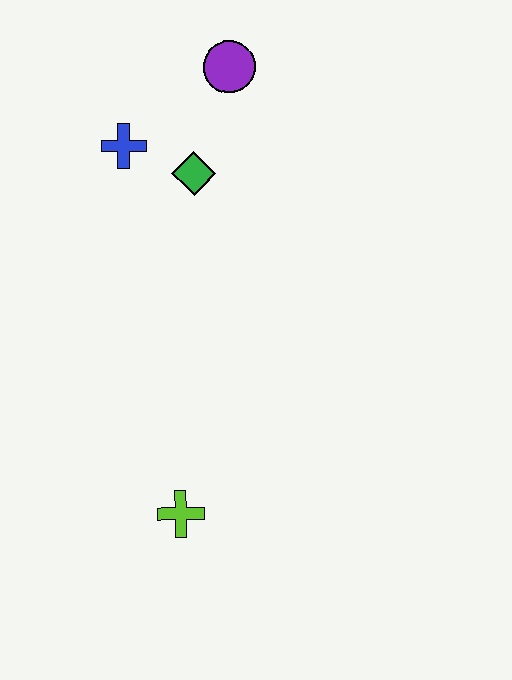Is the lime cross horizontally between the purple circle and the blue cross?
Yes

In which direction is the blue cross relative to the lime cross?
The blue cross is above the lime cross.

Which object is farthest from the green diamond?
The lime cross is farthest from the green diamond.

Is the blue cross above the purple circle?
No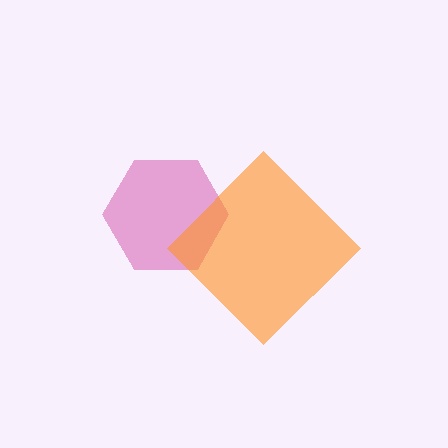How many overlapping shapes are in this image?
There are 2 overlapping shapes in the image.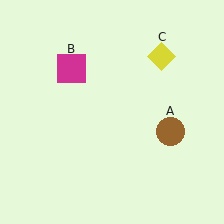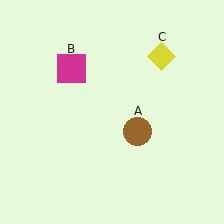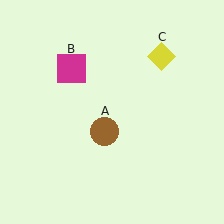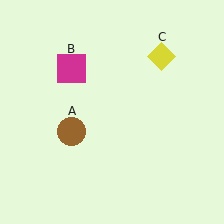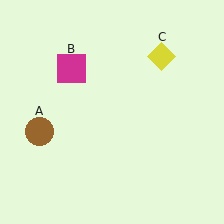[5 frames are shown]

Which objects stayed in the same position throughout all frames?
Magenta square (object B) and yellow diamond (object C) remained stationary.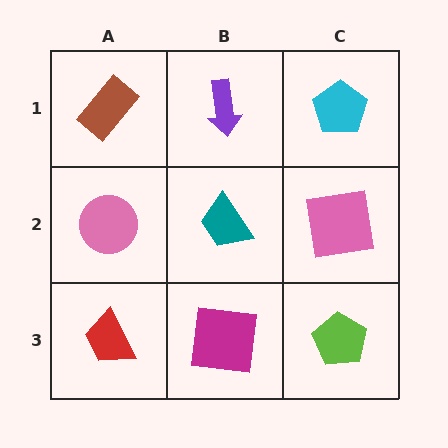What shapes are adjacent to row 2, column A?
A brown rectangle (row 1, column A), a red trapezoid (row 3, column A), a teal trapezoid (row 2, column B).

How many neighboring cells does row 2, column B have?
4.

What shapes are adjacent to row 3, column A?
A pink circle (row 2, column A), a magenta square (row 3, column B).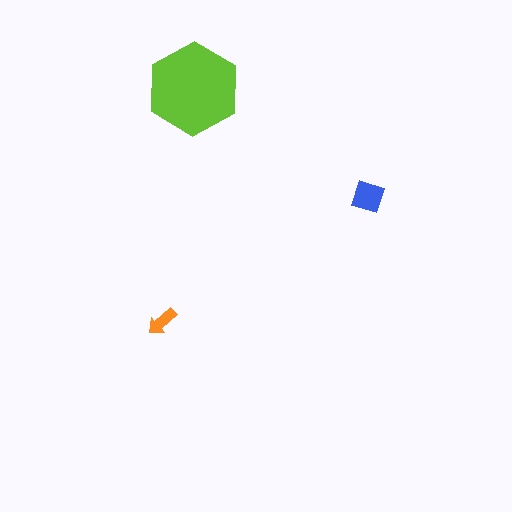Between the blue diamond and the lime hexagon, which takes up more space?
The lime hexagon.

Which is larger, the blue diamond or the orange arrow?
The blue diamond.